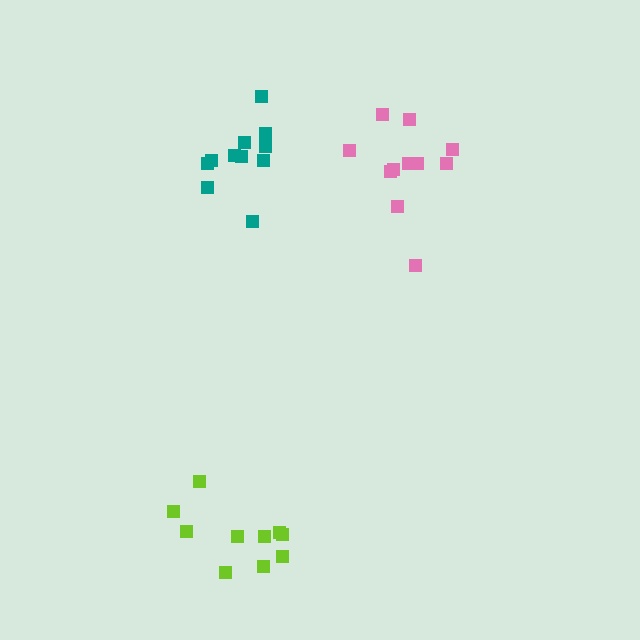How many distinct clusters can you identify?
There are 3 distinct clusters.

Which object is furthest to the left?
The teal cluster is leftmost.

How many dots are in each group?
Group 1: 11 dots, Group 2: 10 dots, Group 3: 11 dots (32 total).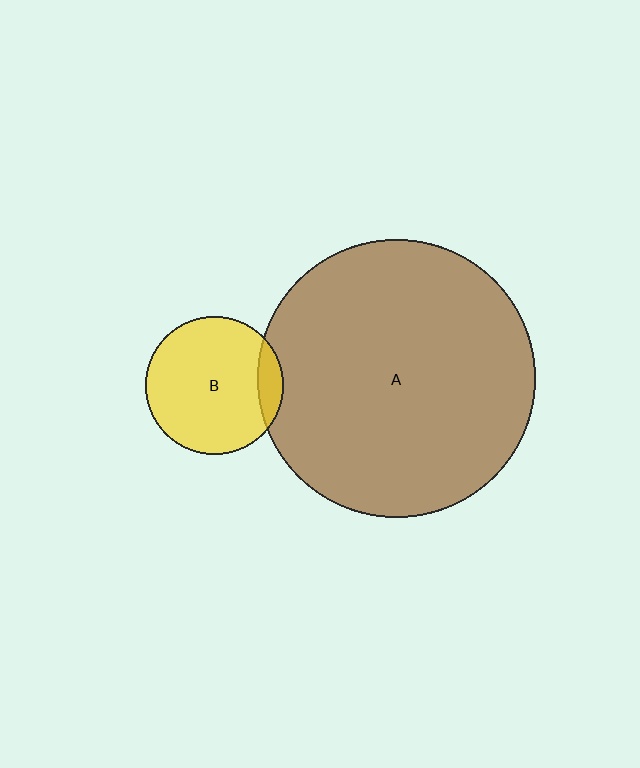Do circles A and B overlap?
Yes.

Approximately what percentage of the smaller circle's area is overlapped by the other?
Approximately 10%.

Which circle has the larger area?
Circle A (brown).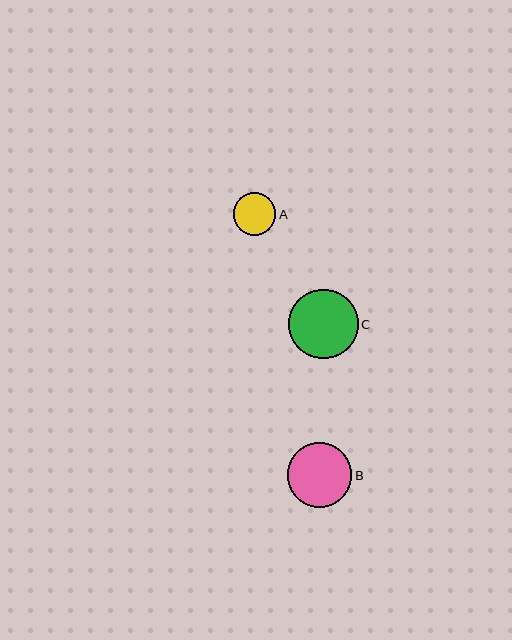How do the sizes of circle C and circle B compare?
Circle C and circle B are approximately the same size.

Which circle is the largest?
Circle C is the largest with a size of approximately 70 pixels.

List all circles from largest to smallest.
From largest to smallest: C, B, A.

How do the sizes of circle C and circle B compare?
Circle C and circle B are approximately the same size.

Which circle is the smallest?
Circle A is the smallest with a size of approximately 42 pixels.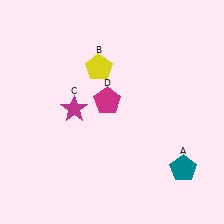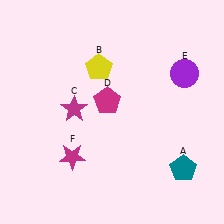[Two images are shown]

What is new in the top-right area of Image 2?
A purple circle (E) was added in the top-right area of Image 2.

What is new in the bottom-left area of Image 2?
A magenta star (F) was added in the bottom-left area of Image 2.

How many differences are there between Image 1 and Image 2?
There are 2 differences between the two images.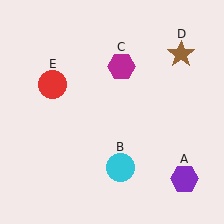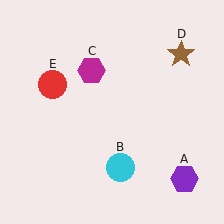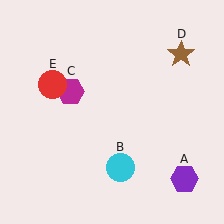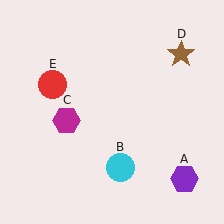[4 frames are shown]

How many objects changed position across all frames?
1 object changed position: magenta hexagon (object C).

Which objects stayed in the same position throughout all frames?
Purple hexagon (object A) and cyan circle (object B) and brown star (object D) and red circle (object E) remained stationary.